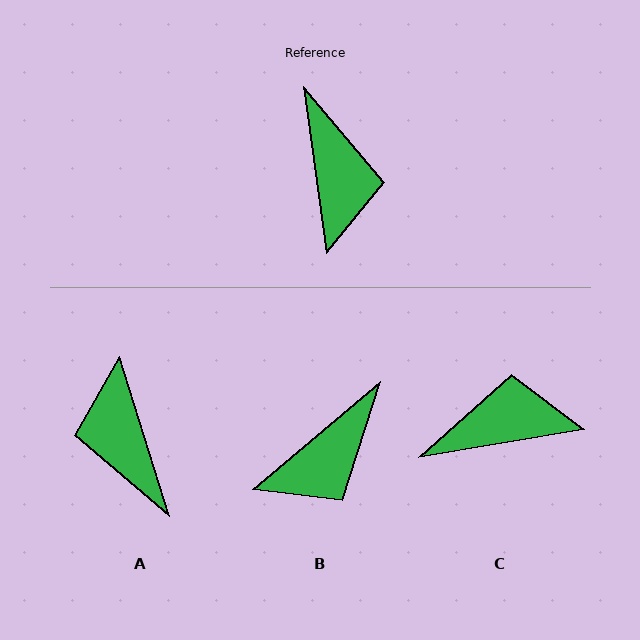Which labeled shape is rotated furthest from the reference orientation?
A, about 171 degrees away.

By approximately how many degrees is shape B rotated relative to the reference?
Approximately 58 degrees clockwise.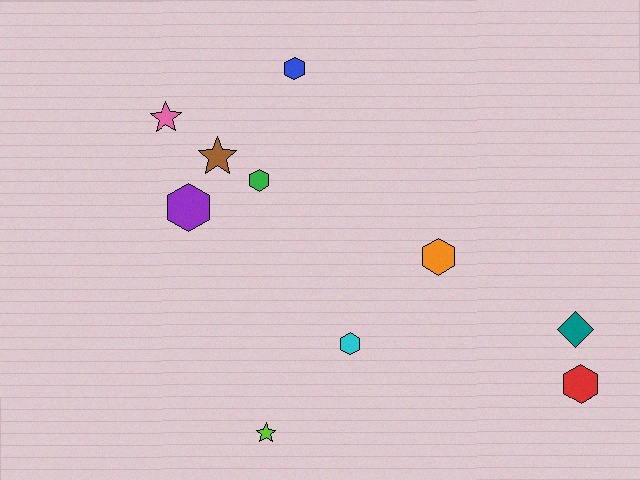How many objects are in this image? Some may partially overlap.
There are 10 objects.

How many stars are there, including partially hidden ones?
There are 3 stars.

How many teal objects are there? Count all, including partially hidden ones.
There is 1 teal object.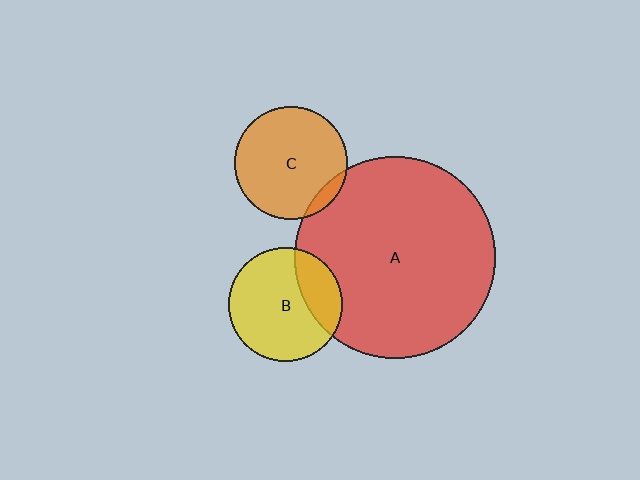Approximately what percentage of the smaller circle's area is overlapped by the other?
Approximately 10%.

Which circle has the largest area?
Circle A (red).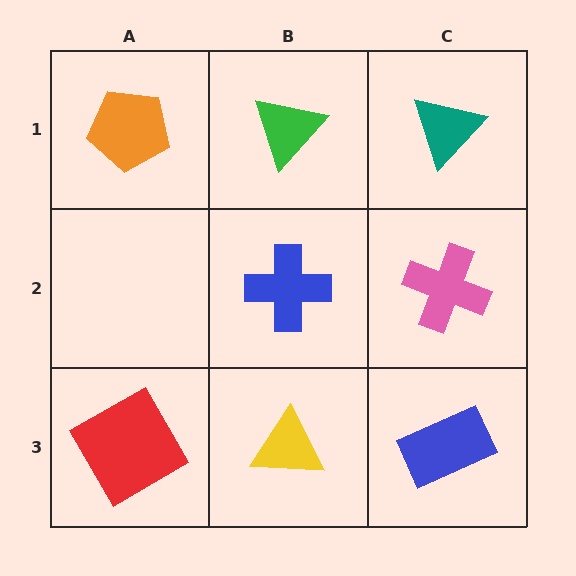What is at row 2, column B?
A blue cross.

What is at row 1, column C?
A teal triangle.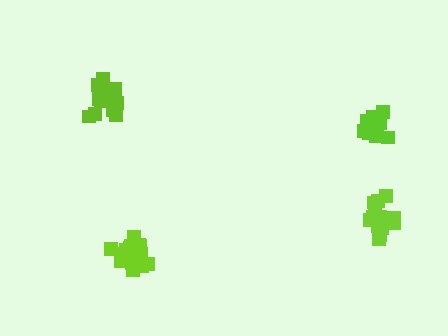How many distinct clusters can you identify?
There are 4 distinct clusters.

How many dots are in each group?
Group 1: 17 dots, Group 2: 18 dots, Group 3: 19 dots, Group 4: 18 dots (72 total).